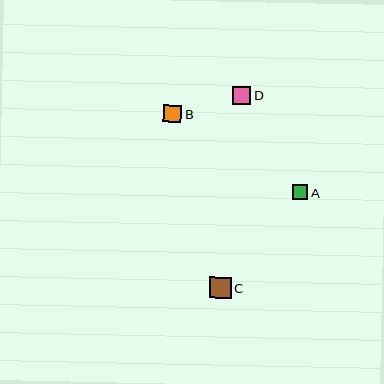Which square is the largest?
Square C is the largest with a size of approximately 21 pixels.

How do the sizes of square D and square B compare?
Square D and square B are approximately the same size.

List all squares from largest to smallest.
From largest to smallest: C, D, B, A.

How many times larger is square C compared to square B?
Square C is approximately 1.2 times the size of square B.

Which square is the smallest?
Square A is the smallest with a size of approximately 15 pixels.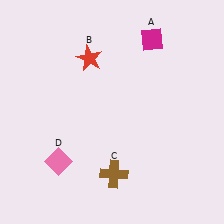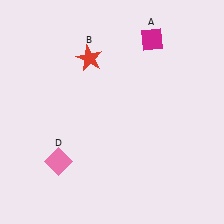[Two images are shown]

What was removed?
The brown cross (C) was removed in Image 2.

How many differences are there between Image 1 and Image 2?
There is 1 difference between the two images.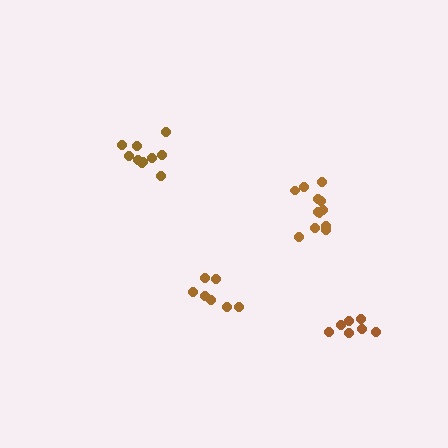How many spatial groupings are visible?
There are 4 spatial groupings.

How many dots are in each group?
Group 1: 10 dots, Group 2: 12 dots, Group 3: 7 dots, Group 4: 7 dots (36 total).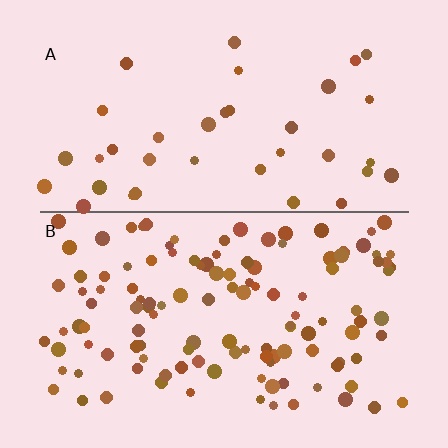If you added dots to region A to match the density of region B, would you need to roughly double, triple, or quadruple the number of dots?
Approximately triple.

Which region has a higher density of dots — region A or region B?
B (the bottom).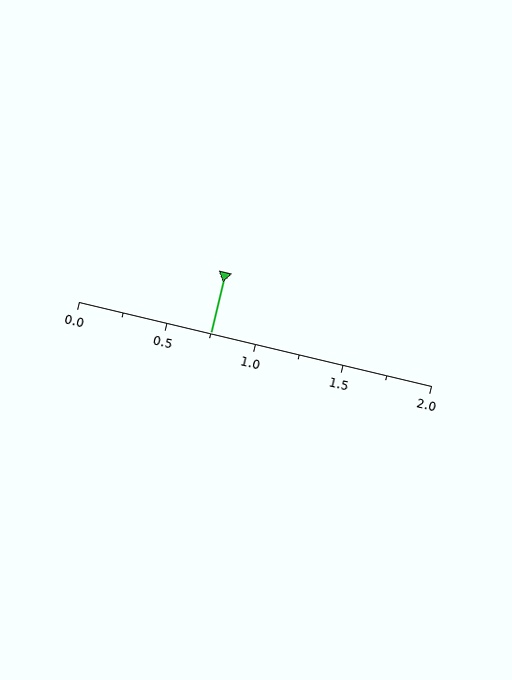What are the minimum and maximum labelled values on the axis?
The axis runs from 0.0 to 2.0.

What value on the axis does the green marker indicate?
The marker indicates approximately 0.75.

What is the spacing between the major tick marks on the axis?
The major ticks are spaced 0.5 apart.